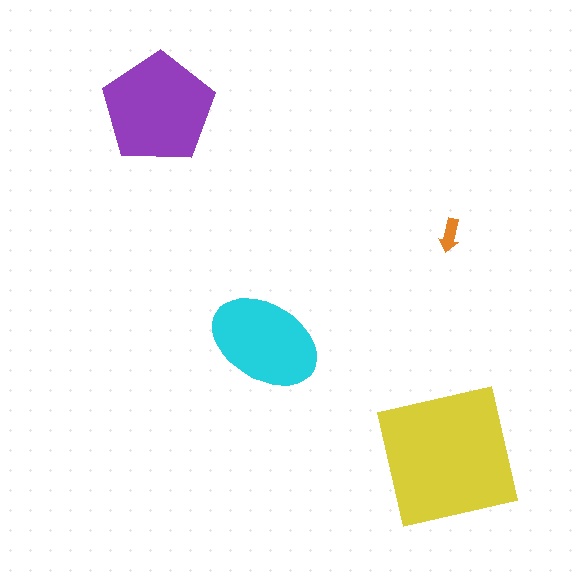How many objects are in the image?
There are 4 objects in the image.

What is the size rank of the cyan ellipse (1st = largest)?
3rd.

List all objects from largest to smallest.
The yellow square, the purple pentagon, the cyan ellipse, the orange arrow.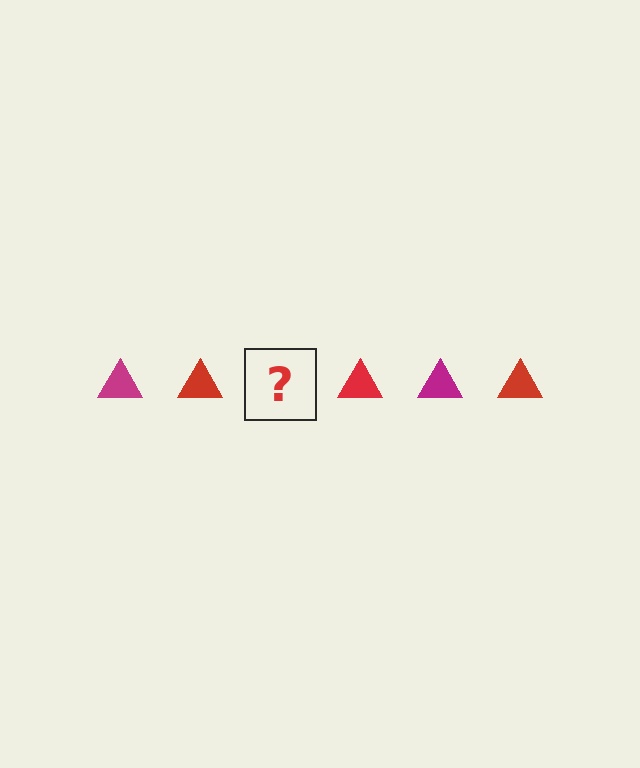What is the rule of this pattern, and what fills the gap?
The rule is that the pattern cycles through magenta, red triangles. The gap should be filled with a magenta triangle.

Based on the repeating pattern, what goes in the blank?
The blank should be a magenta triangle.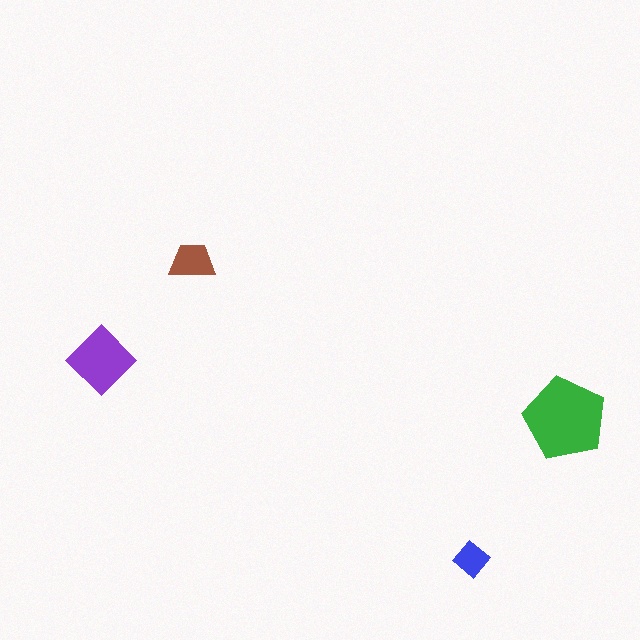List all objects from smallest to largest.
The blue diamond, the brown trapezoid, the purple diamond, the green pentagon.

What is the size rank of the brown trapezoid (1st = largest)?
3rd.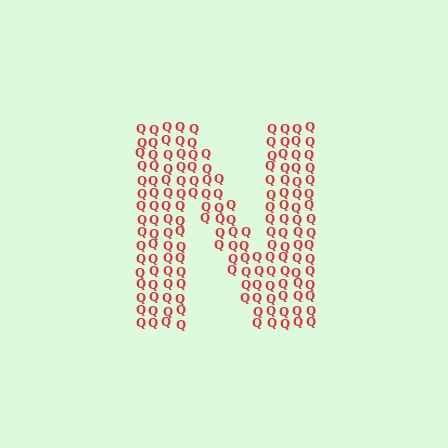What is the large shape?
The large shape is the letter N.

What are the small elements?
The small elements are letter Q's.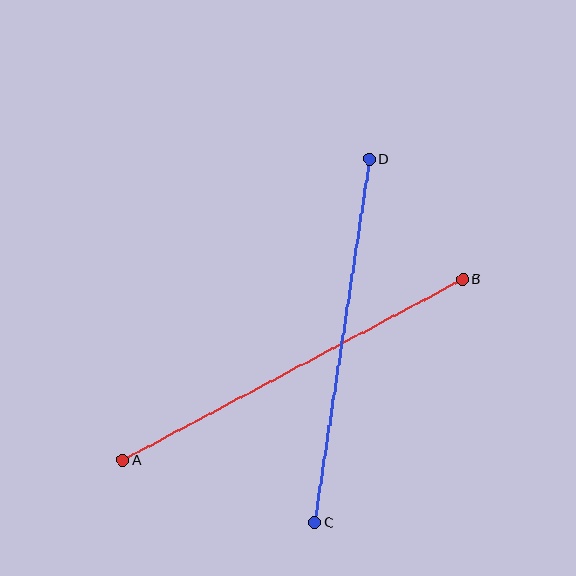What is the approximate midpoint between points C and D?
The midpoint is at approximately (342, 341) pixels.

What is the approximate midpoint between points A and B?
The midpoint is at approximately (293, 369) pixels.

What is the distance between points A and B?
The distance is approximately 385 pixels.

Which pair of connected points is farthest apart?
Points A and B are farthest apart.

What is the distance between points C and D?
The distance is approximately 367 pixels.